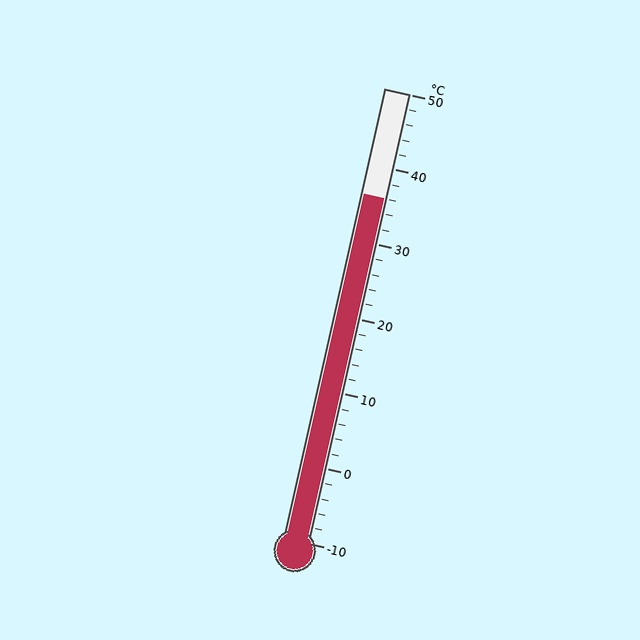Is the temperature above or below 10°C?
The temperature is above 10°C.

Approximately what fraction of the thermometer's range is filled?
The thermometer is filled to approximately 75% of its range.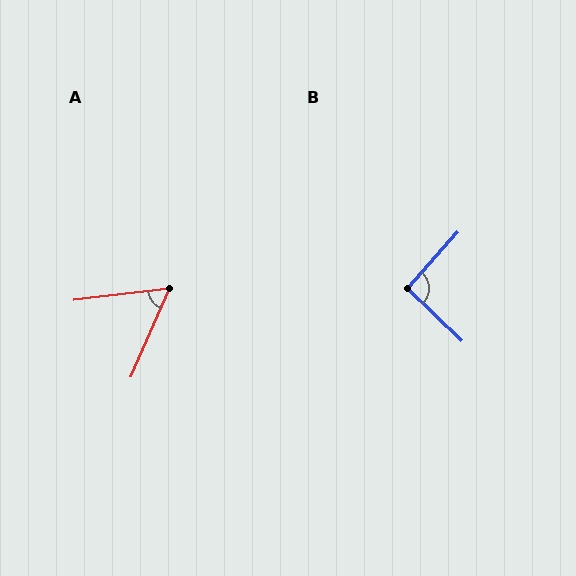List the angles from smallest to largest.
A (59°), B (93°).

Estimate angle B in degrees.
Approximately 93 degrees.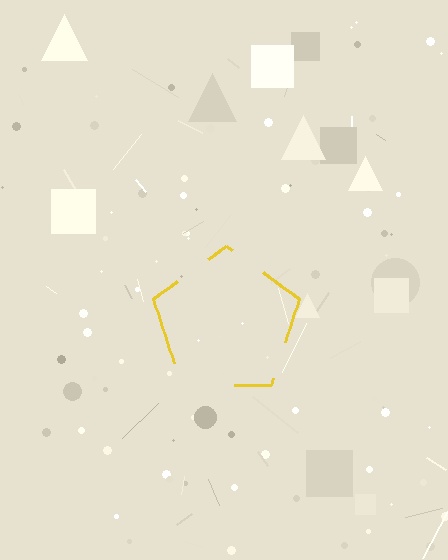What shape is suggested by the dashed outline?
The dashed outline suggests a pentagon.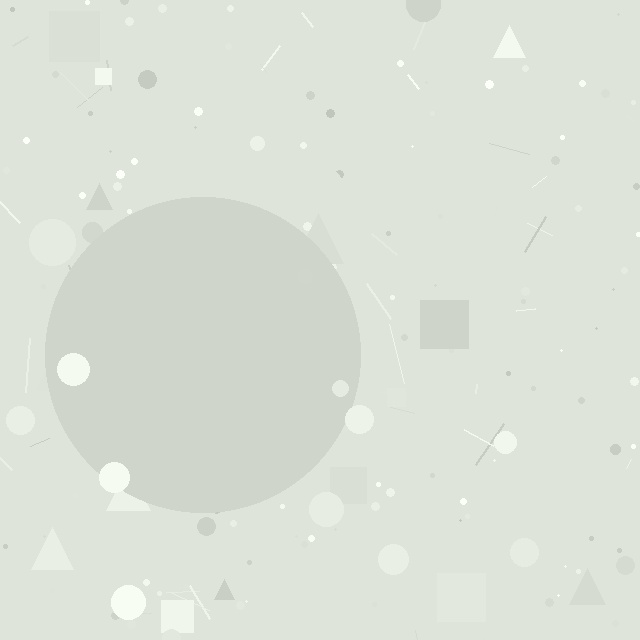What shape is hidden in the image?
A circle is hidden in the image.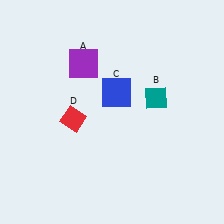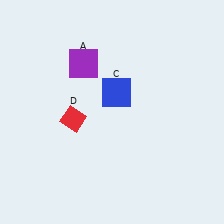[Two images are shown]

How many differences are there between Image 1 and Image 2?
There is 1 difference between the two images.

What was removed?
The teal diamond (B) was removed in Image 2.